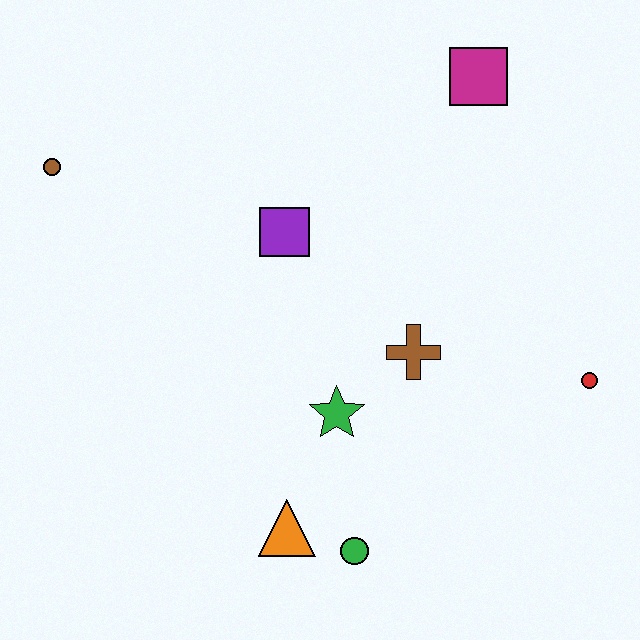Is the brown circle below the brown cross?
No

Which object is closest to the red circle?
The brown cross is closest to the red circle.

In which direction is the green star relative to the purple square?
The green star is below the purple square.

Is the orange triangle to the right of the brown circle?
Yes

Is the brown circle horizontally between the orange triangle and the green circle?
No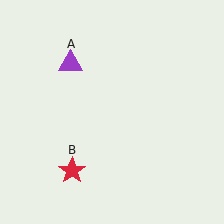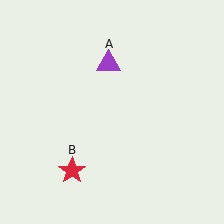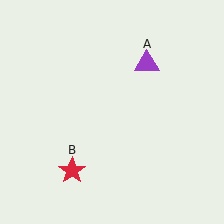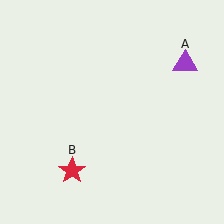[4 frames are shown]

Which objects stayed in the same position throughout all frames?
Red star (object B) remained stationary.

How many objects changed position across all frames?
1 object changed position: purple triangle (object A).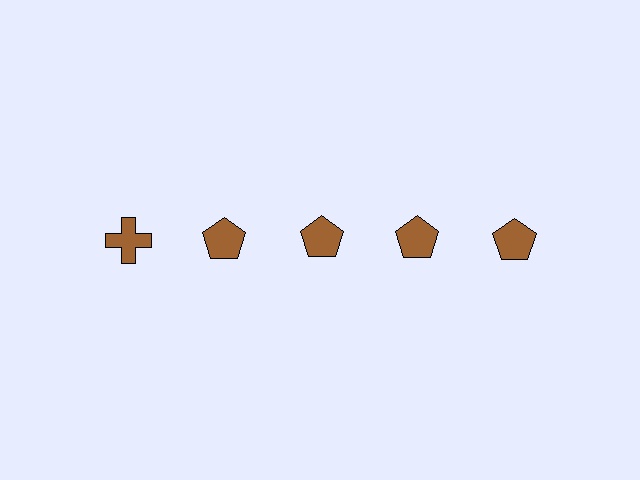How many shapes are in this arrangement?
There are 5 shapes arranged in a grid pattern.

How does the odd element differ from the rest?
It has a different shape: cross instead of pentagon.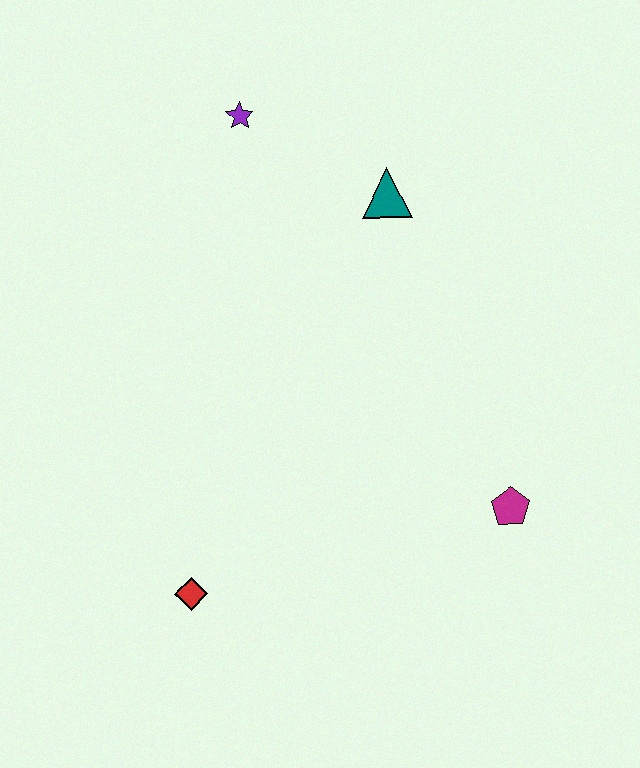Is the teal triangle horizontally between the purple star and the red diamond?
No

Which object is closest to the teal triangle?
The purple star is closest to the teal triangle.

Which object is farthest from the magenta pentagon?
The purple star is farthest from the magenta pentagon.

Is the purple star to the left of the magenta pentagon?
Yes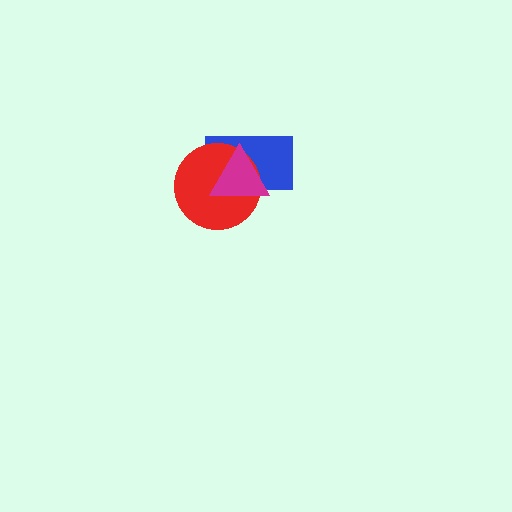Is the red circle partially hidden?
Yes, it is partially covered by another shape.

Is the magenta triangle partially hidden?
No, no other shape covers it.